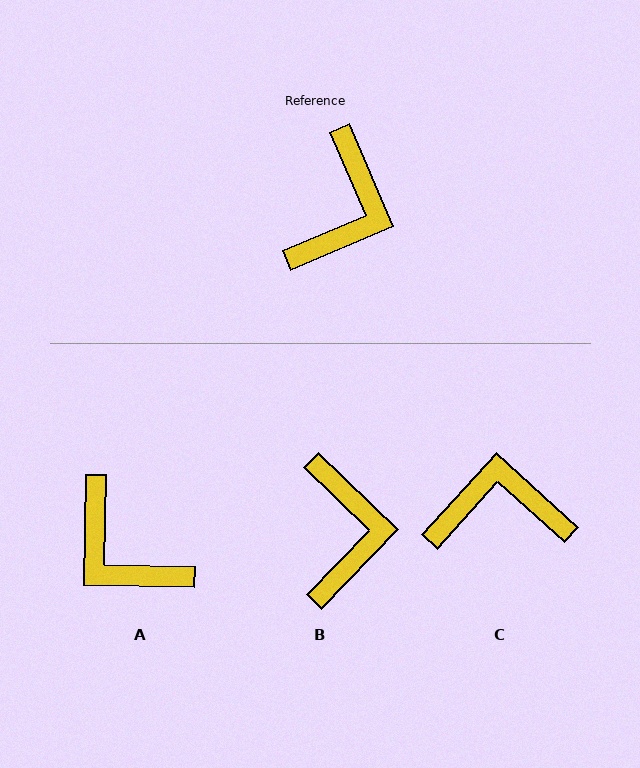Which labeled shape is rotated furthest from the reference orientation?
C, about 115 degrees away.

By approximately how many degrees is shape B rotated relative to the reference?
Approximately 23 degrees counter-clockwise.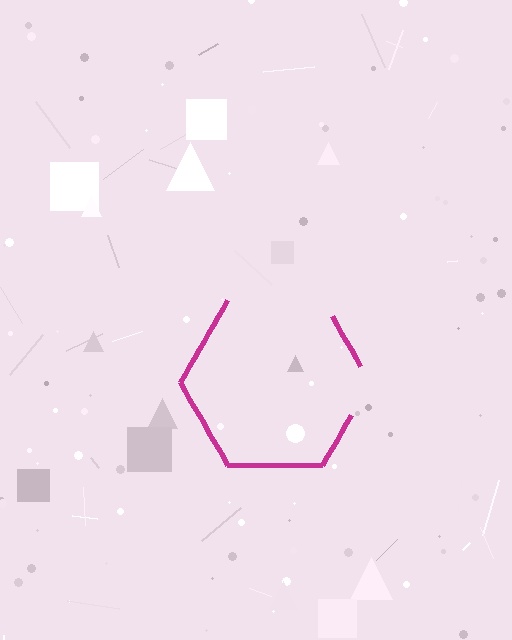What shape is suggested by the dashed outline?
The dashed outline suggests a hexagon.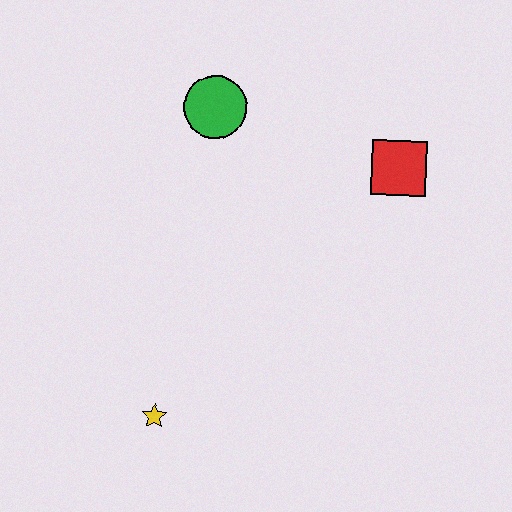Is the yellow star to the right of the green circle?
No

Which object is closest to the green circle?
The red square is closest to the green circle.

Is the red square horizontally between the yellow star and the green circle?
No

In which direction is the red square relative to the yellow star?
The red square is above the yellow star.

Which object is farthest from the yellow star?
The red square is farthest from the yellow star.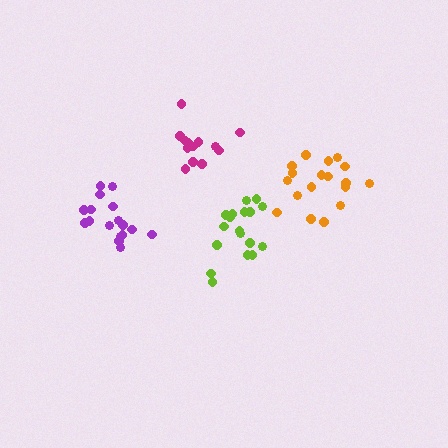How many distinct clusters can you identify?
There are 4 distinct clusters.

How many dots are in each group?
Group 1: 18 dots, Group 2: 18 dots, Group 3: 14 dots, Group 4: 17 dots (67 total).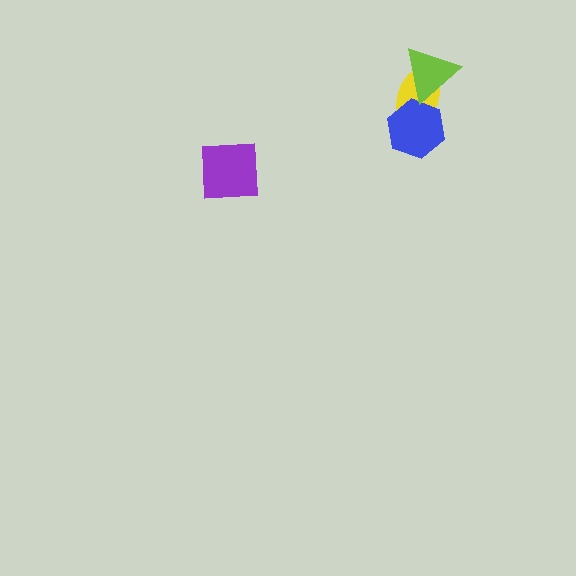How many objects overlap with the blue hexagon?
1 object overlaps with the blue hexagon.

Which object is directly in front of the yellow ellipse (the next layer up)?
The blue hexagon is directly in front of the yellow ellipse.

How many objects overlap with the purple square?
0 objects overlap with the purple square.